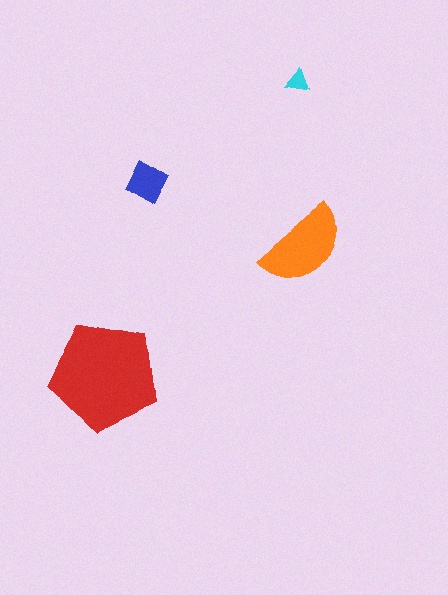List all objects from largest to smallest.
The red pentagon, the orange semicircle, the blue diamond, the cyan triangle.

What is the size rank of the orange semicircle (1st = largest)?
2nd.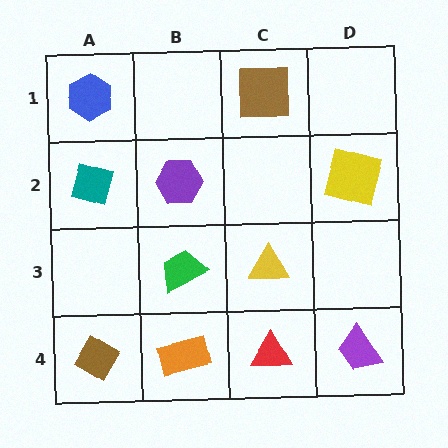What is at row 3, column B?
A green trapezoid.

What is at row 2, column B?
A purple hexagon.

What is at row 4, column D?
A purple trapezoid.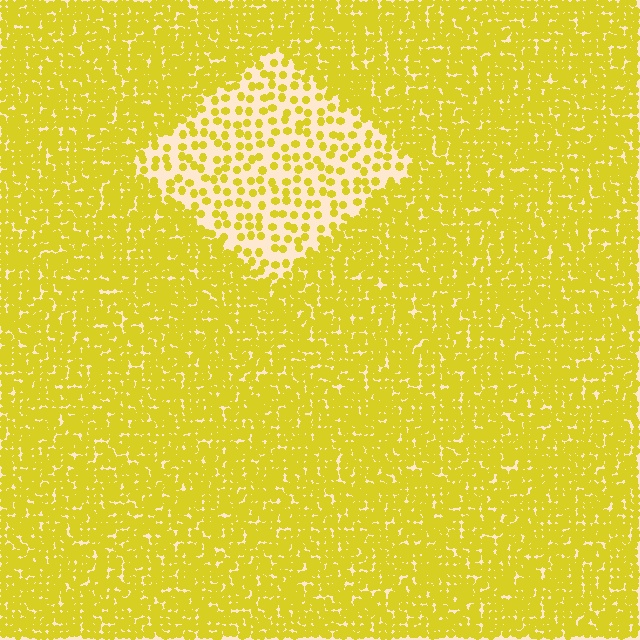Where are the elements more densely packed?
The elements are more densely packed outside the diamond boundary.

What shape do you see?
I see a diamond.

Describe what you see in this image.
The image contains small yellow elements arranged at two different densities. A diamond-shaped region is visible where the elements are less densely packed than the surrounding area.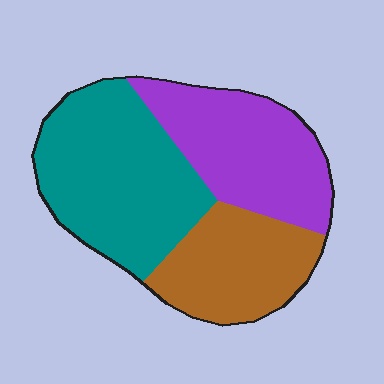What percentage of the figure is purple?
Purple covers roughly 30% of the figure.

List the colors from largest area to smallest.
From largest to smallest: teal, purple, brown.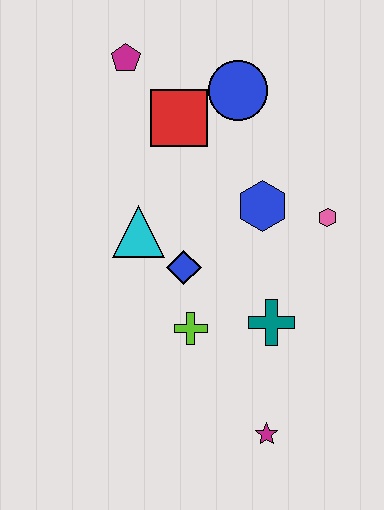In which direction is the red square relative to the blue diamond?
The red square is above the blue diamond.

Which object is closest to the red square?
The blue circle is closest to the red square.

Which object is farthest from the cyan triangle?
The magenta star is farthest from the cyan triangle.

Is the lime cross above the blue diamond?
No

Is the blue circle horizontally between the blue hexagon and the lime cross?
Yes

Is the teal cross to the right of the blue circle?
Yes